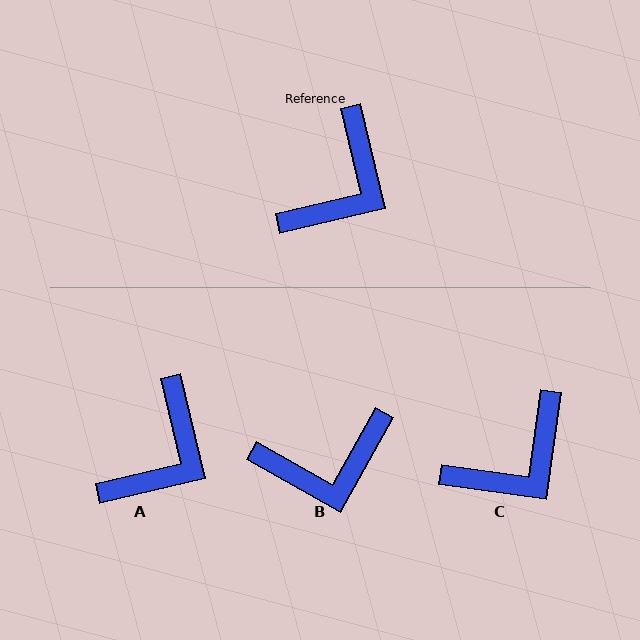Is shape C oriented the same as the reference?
No, it is off by about 21 degrees.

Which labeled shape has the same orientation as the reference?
A.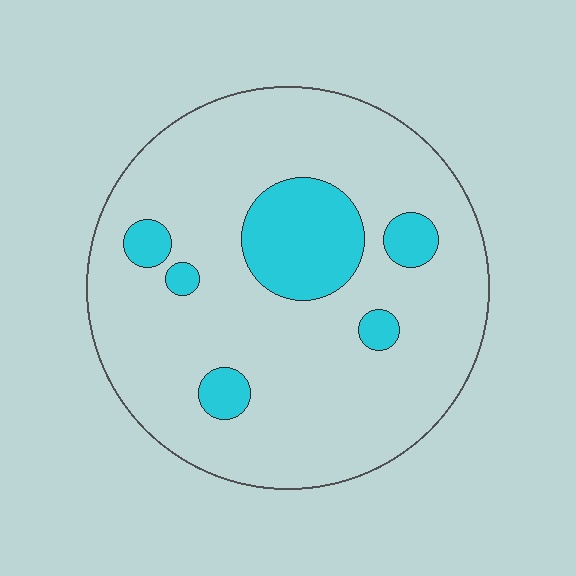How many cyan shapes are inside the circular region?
6.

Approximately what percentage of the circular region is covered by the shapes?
Approximately 15%.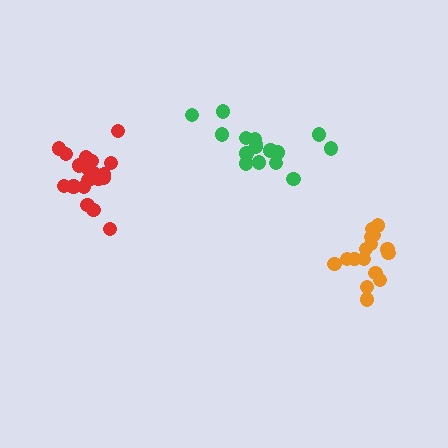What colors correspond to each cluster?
The clusters are colored: green, red, orange.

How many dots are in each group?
Group 1: 16 dots, Group 2: 19 dots, Group 3: 16 dots (51 total).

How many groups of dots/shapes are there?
There are 3 groups.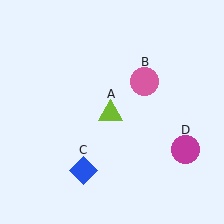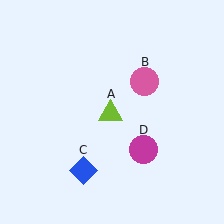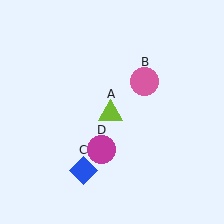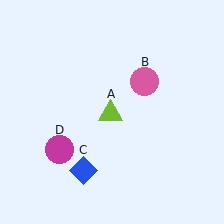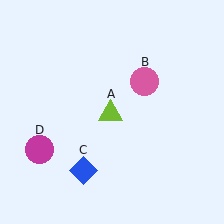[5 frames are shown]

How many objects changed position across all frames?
1 object changed position: magenta circle (object D).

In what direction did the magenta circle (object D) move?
The magenta circle (object D) moved left.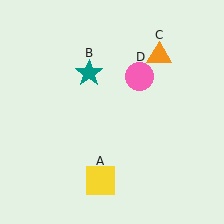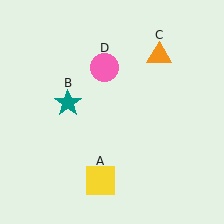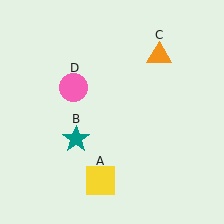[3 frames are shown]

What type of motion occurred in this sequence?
The teal star (object B), pink circle (object D) rotated counterclockwise around the center of the scene.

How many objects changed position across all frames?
2 objects changed position: teal star (object B), pink circle (object D).